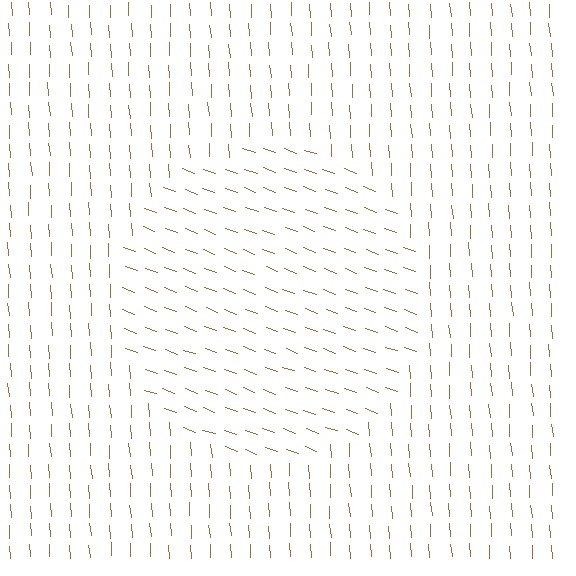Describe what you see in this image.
The image is filled with small brown line segments. A circle region in the image has lines oriented differently from the surrounding lines, creating a visible texture boundary.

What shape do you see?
I see a circle.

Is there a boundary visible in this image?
Yes, there is a texture boundary formed by a change in line orientation.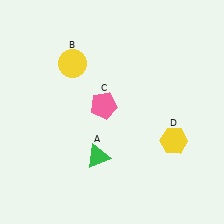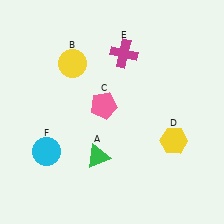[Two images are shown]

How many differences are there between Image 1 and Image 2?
There are 2 differences between the two images.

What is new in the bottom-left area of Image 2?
A cyan circle (F) was added in the bottom-left area of Image 2.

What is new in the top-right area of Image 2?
A magenta cross (E) was added in the top-right area of Image 2.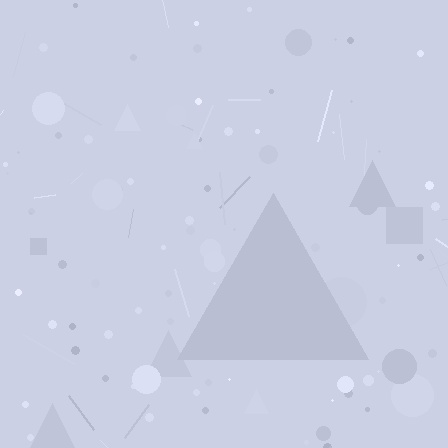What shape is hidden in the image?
A triangle is hidden in the image.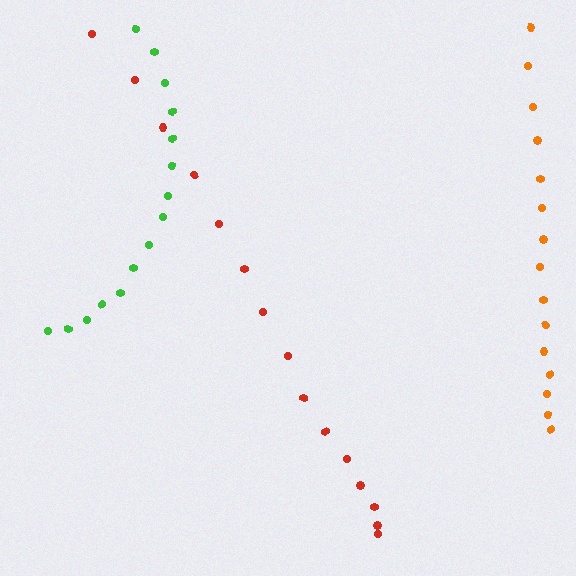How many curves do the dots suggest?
There are 3 distinct paths.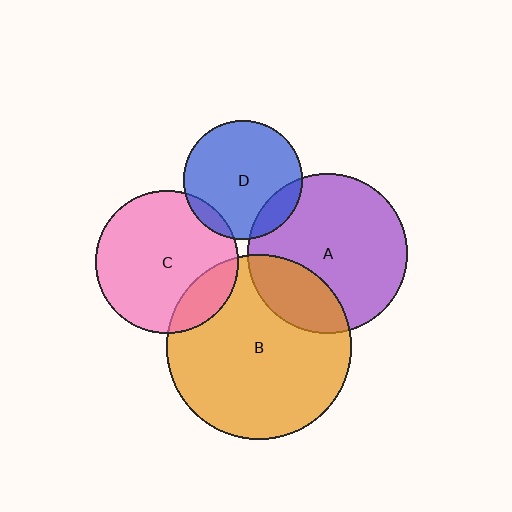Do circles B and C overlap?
Yes.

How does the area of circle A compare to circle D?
Approximately 1.8 times.